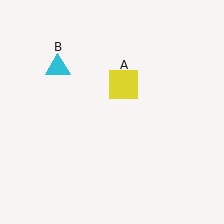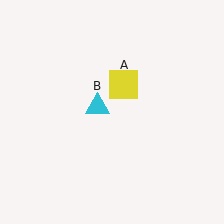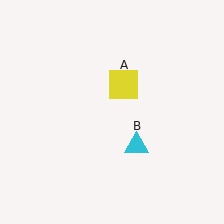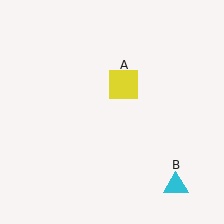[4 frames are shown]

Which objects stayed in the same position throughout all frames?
Yellow square (object A) remained stationary.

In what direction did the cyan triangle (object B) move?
The cyan triangle (object B) moved down and to the right.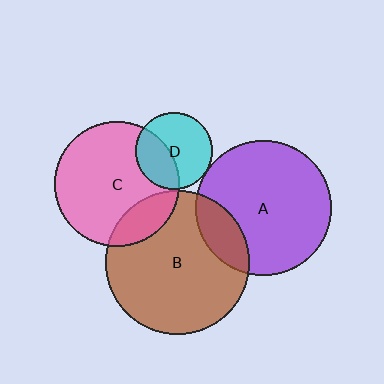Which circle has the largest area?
Circle B (brown).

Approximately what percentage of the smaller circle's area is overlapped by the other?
Approximately 40%.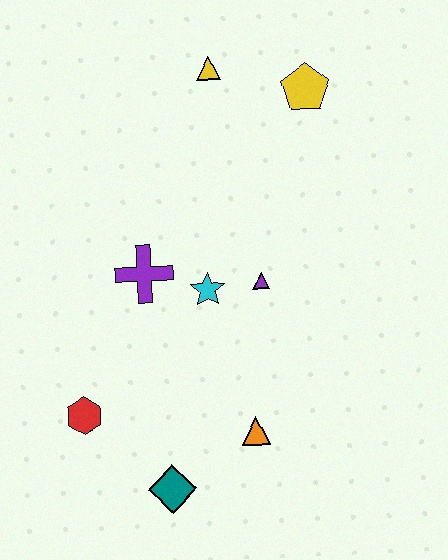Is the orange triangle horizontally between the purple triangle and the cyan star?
Yes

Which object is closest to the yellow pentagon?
The yellow triangle is closest to the yellow pentagon.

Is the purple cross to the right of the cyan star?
No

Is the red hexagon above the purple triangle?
No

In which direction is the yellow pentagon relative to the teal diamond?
The yellow pentagon is above the teal diamond.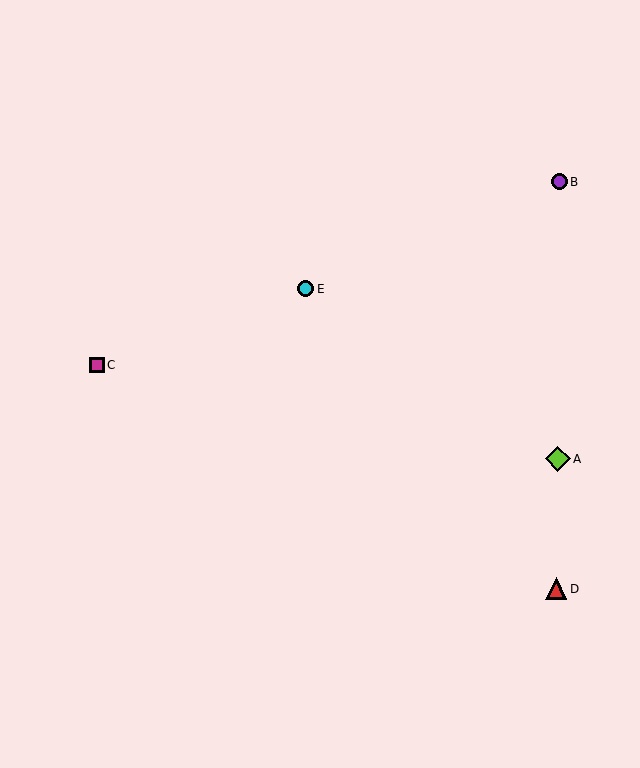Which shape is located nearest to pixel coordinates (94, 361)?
The magenta square (labeled C) at (97, 365) is nearest to that location.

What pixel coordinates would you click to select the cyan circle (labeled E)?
Click at (306, 289) to select the cyan circle E.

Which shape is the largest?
The lime diamond (labeled A) is the largest.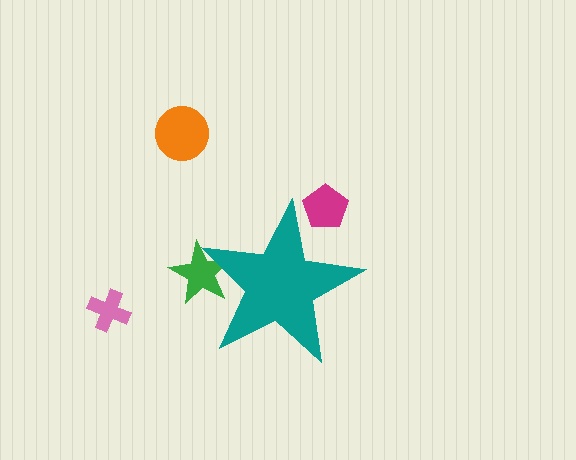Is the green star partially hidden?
Yes, the green star is partially hidden behind the teal star.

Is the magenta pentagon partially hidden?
Yes, the magenta pentagon is partially hidden behind the teal star.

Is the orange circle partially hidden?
No, the orange circle is fully visible.